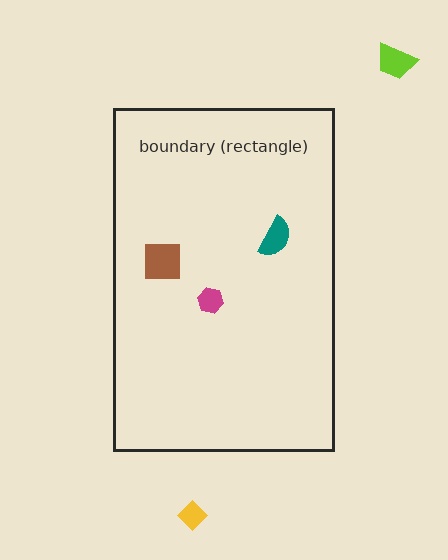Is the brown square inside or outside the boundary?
Inside.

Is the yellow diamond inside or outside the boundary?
Outside.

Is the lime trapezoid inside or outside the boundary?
Outside.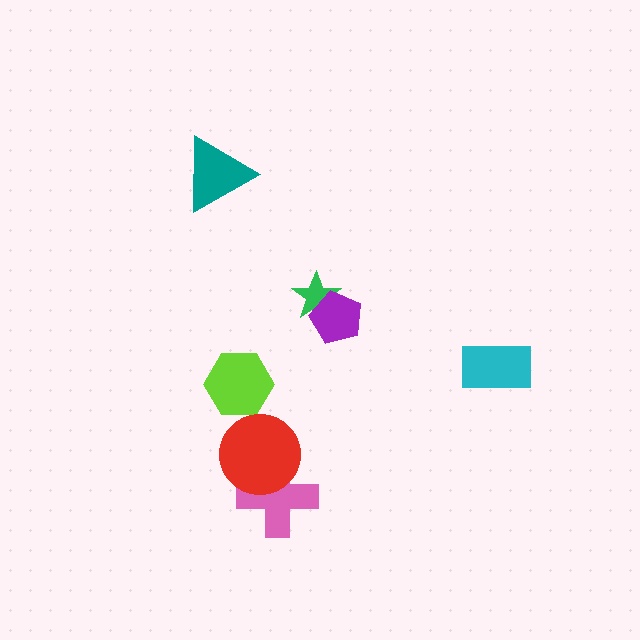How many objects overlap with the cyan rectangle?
0 objects overlap with the cyan rectangle.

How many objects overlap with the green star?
1 object overlaps with the green star.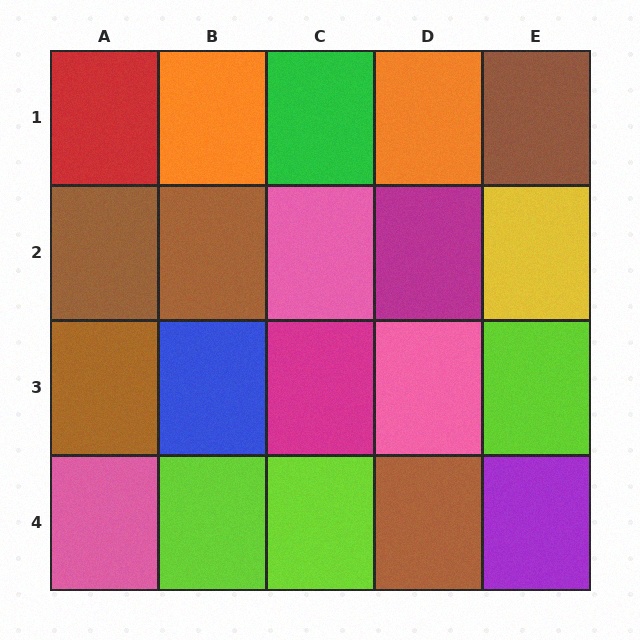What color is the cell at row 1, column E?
Brown.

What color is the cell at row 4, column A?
Pink.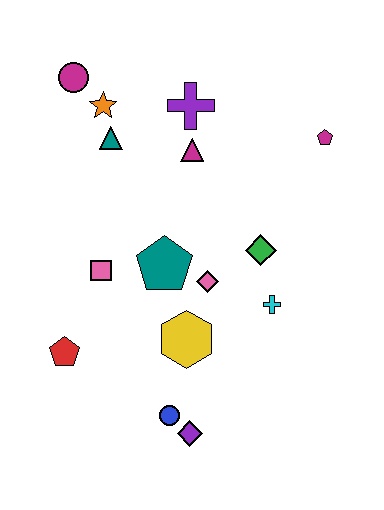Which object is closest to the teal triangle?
The orange star is closest to the teal triangle.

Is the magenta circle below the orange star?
No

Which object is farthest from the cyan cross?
The magenta circle is farthest from the cyan cross.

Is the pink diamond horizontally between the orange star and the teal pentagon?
No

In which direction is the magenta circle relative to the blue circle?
The magenta circle is above the blue circle.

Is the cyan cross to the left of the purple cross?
No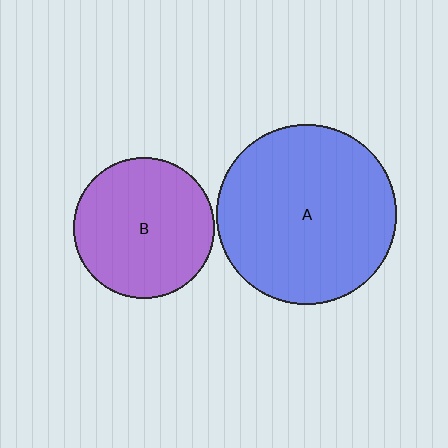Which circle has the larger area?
Circle A (blue).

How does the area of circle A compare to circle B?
Approximately 1.6 times.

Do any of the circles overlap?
No, none of the circles overlap.